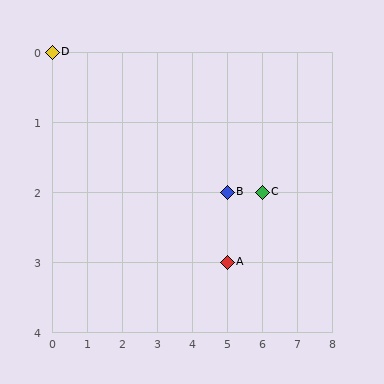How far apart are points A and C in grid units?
Points A and C are 1 column and 1 row apart (about 1.4 grid units diagonally).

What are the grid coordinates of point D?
Point D is at grid coordinates (0, 0).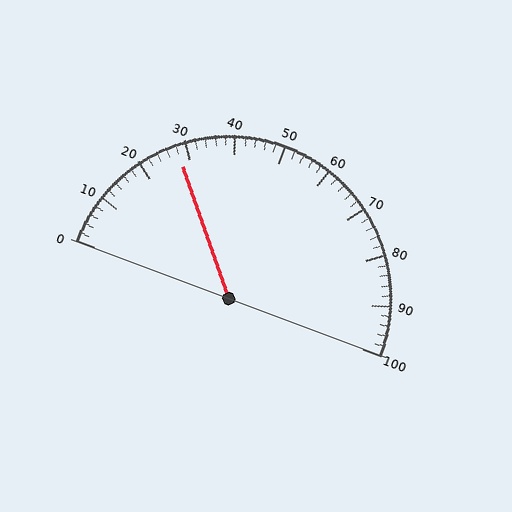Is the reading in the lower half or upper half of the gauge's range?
The reading is in the lower half of the range (0 to 100).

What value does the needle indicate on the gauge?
The needle indicates approximately 28.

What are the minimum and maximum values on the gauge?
The gauge ranges from 0 to 100.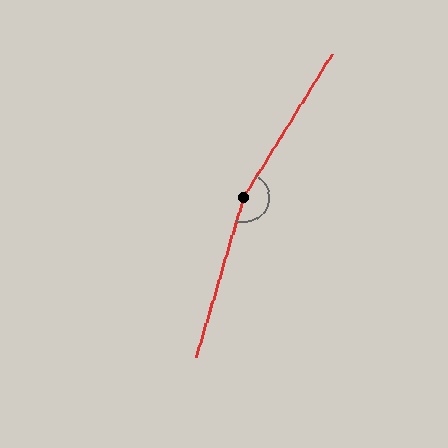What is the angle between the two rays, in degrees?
Approximately 165 degrees.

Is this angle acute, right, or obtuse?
It is obtuse.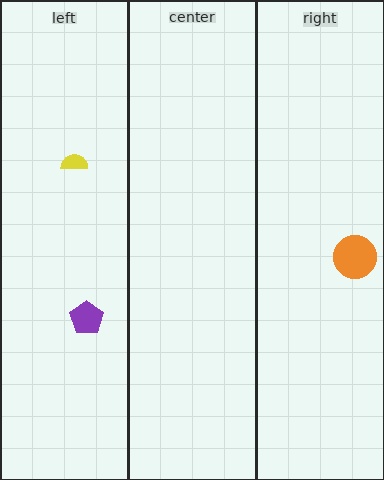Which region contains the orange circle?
The right region.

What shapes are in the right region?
The orange circle.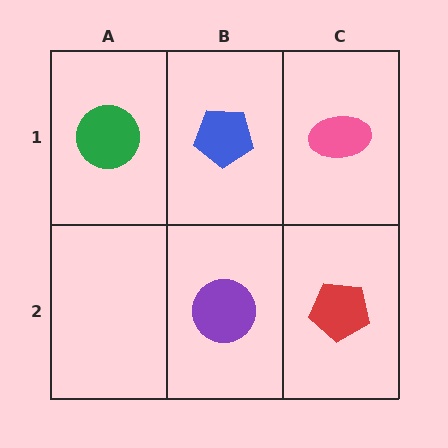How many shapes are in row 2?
2 shapes.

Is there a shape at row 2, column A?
No, that cell is empty.